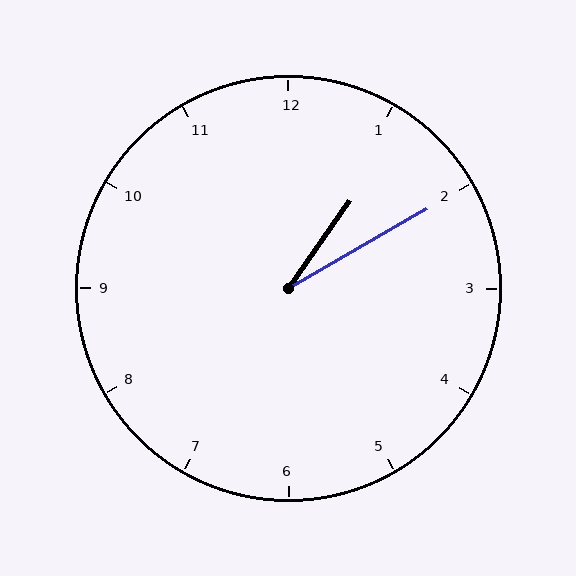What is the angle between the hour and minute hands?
Approximately 25 degrees.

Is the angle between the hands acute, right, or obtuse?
It is acute.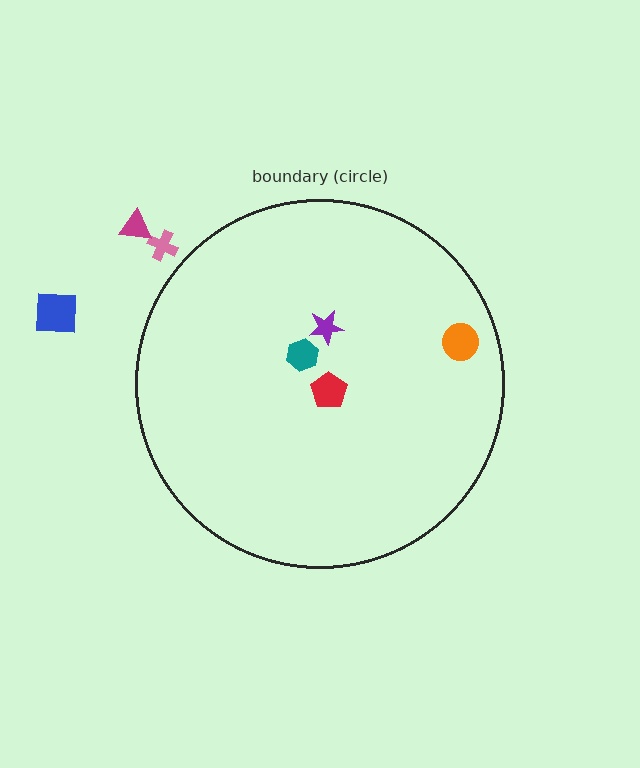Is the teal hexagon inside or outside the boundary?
Inside.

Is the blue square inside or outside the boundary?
Outside.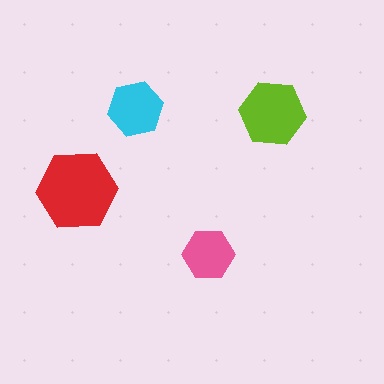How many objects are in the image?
There are 4 objects in the image.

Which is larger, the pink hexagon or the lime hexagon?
The lime one.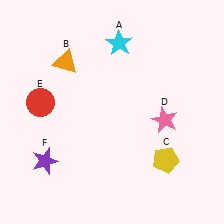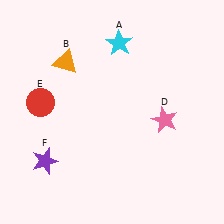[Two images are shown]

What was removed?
The yellow pentagon (C) was removed in Image 2.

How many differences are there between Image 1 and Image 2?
There is 1 difference between the two images.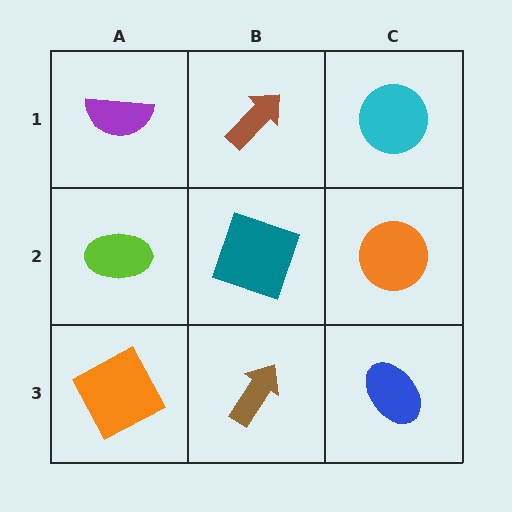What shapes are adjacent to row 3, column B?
A teal square (row 2, column B), an orange square (row 3, column A), a blue ellipse (row 3, column C).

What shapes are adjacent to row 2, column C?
A cyan circle (row 1, column C), a blue ellipse (row 3, column C), a teal square (row 2, column B).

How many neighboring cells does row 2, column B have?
4.